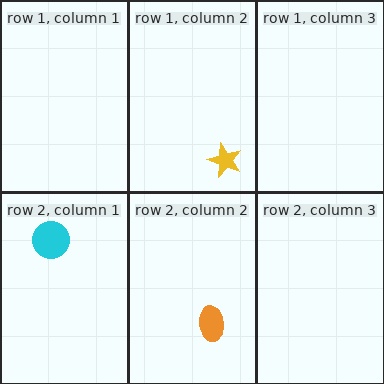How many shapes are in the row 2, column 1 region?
1.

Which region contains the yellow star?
The row 1, column 2 region.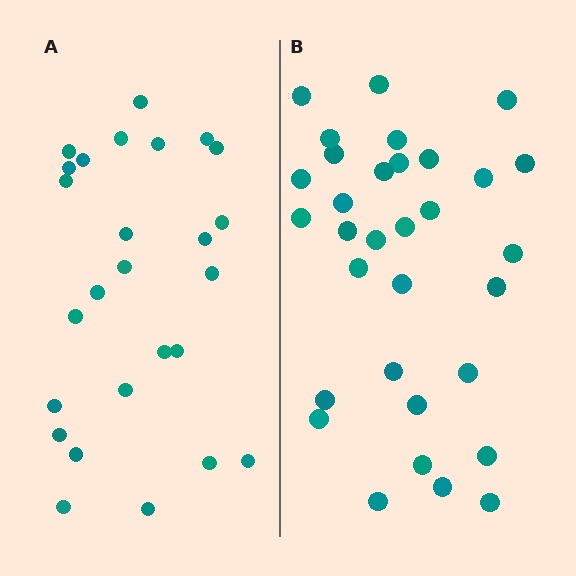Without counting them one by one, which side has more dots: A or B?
Region B (the right region) has more dots.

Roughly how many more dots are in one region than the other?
Region B has about 6 more dots than region A.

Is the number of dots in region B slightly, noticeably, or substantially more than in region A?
Region B has only slightly more — the two regions are fairly close. The ratio is roughly 1.2 to 1.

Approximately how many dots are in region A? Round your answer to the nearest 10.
About 30 dots. (The exact count is 26, which rounds to 30.)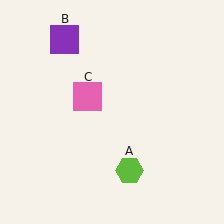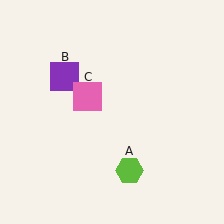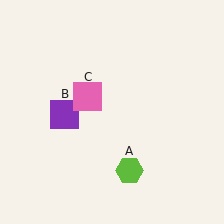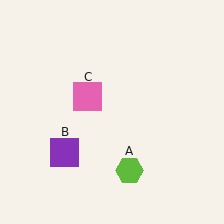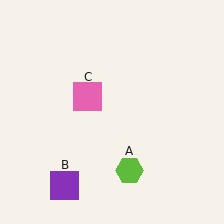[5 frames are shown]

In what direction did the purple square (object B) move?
The purple square (object B) moved down.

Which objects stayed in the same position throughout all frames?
Lime hexagon (object A) and pink square (object C) remained stationary.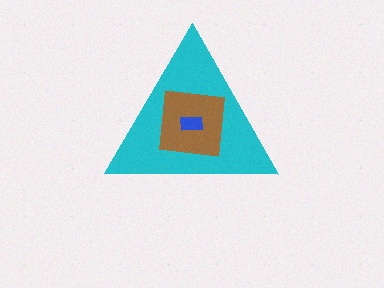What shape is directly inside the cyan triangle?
The brown square.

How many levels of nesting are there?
3.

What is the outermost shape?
The cyan triangle.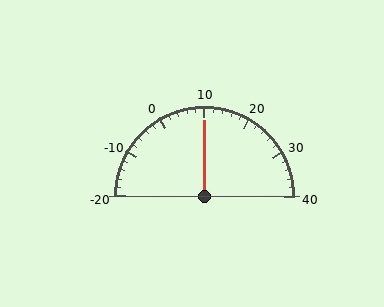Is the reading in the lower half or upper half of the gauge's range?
The reading is in the upper half of the range (-20 to 40).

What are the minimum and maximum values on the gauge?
The gauge ranges from -20 to 40.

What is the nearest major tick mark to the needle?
The nearest major tick mark is 10.